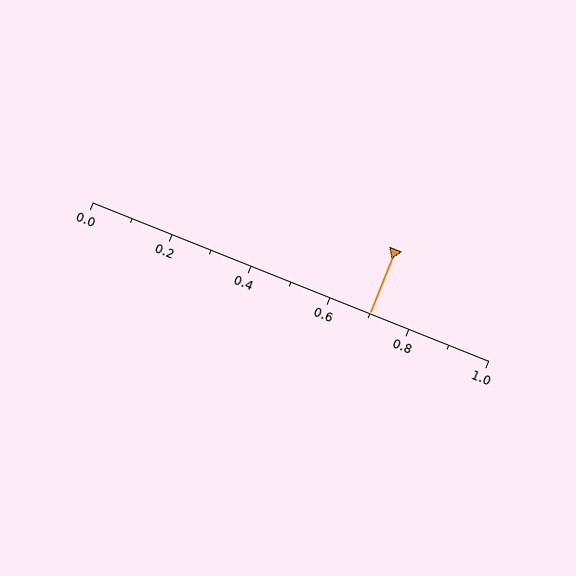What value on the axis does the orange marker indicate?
The marker indicates approximately 0.7.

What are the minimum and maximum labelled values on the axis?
The axis runs from 0.0 to 1.0.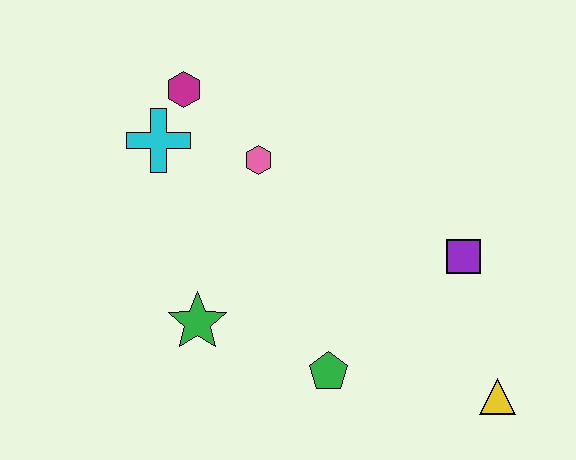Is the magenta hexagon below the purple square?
No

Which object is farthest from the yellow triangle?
The magenta hexagon is farthest from the yellow triangle.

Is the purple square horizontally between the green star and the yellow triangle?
Yes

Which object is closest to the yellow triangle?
The purple square is closest to the yellow triangle.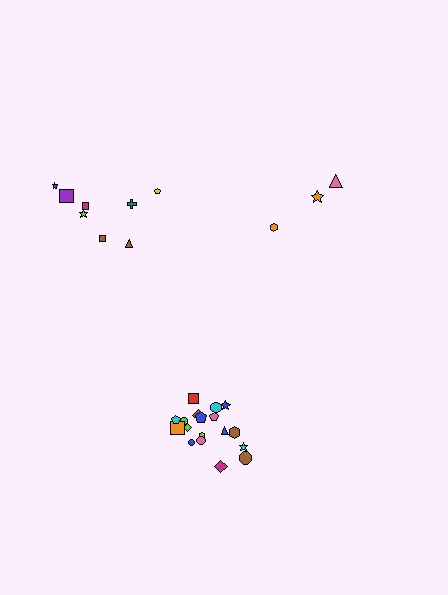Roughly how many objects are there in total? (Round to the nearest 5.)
Roughly 30 objects in total.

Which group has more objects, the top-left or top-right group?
The top-left group.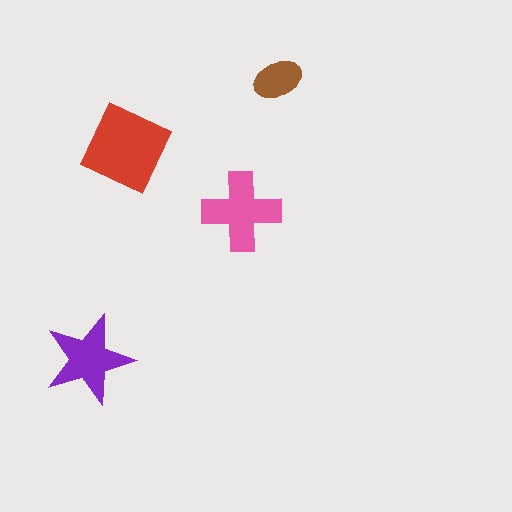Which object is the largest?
The red square.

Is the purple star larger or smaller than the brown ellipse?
Larger.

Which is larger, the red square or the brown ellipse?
The red square.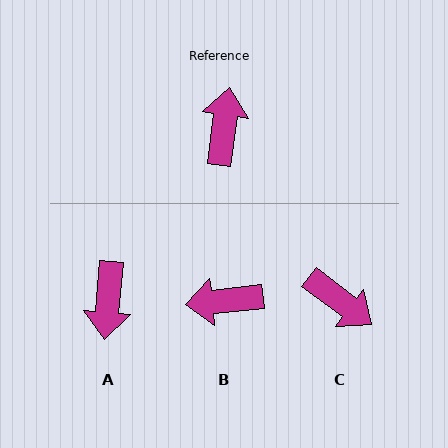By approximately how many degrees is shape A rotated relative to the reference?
Approximately 178 degrees clockwise.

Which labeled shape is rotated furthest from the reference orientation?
A, about 178 degrees away.